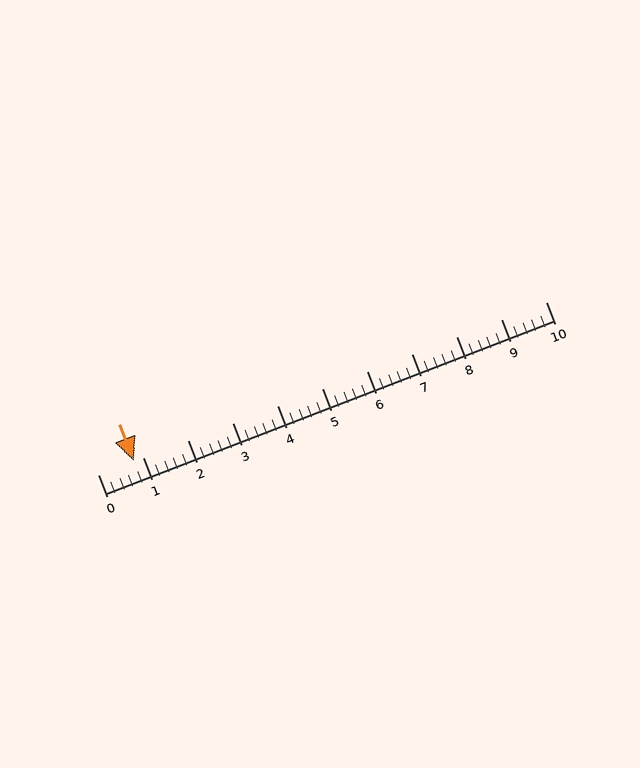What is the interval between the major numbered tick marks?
The major tick marks are spaced 1 units apart.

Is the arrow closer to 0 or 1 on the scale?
The arrow is closer to 1.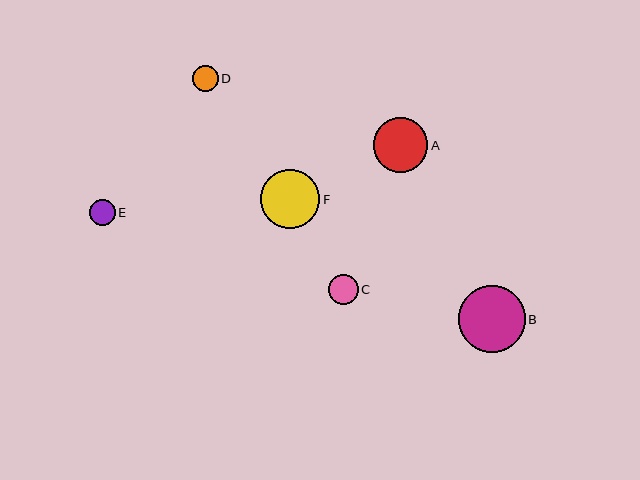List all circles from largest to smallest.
From largest to smallest: B, F, A, C, E, D.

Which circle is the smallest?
Circle D is the smallest with a size of approximately 26 pixels.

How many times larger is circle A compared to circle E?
Circle A is approximately 2.1 times the size of circle E.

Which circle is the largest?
Circle B is the largest with a size of approximately 67 pixels.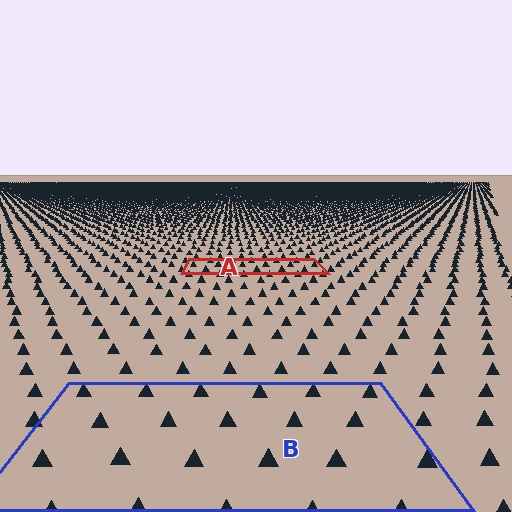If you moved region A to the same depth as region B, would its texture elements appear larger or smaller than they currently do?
They would appear larger. At a closer depth, the same texture elements are projected at a bigger on-screen size.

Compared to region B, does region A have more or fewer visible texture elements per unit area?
Region A has more texture elements per unit area — they are packed more densely because it is farther away.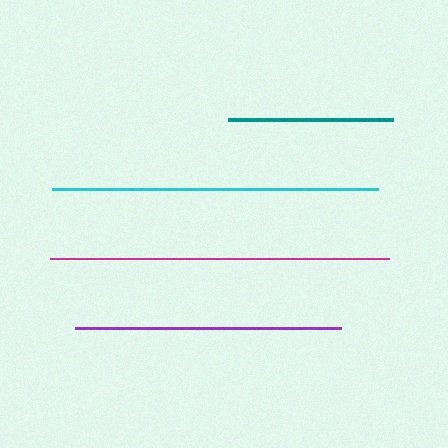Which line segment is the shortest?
The teal line is the shortest at approximately 165 pixels.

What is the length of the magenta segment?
The magenta segment is approximately 338 pixels long.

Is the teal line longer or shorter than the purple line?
The purple line is longer than the teal line.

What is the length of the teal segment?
The teal segment is approximately 165 pixels long.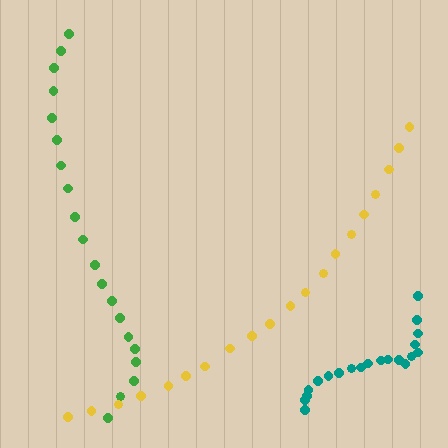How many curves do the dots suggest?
There are 3 distinct paths.